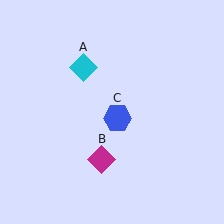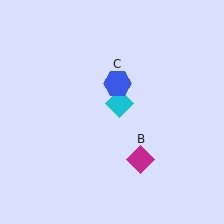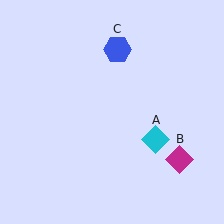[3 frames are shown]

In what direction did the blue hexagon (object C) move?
The blue hexagon (object C) moved up.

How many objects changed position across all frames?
3 objects changed position: cyan diamond (object A), magenta diamond (object B), blue hexagon (object C).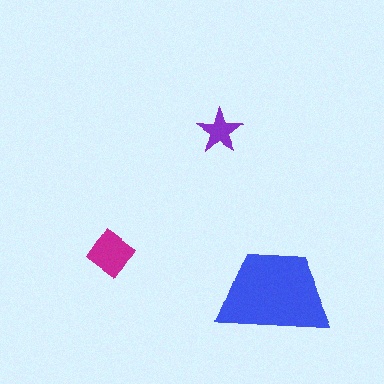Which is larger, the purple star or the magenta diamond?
The magenta diamond.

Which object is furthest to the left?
The magenta diamond is leftmost.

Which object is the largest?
The blue trapezoid.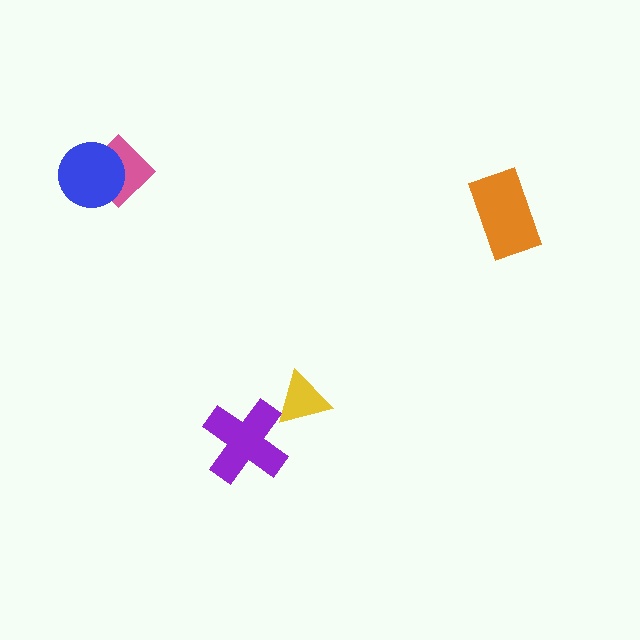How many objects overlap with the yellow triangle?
0 objects overlap with the yellow triangle.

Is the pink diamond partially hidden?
Yes, it is partially covered by another shape.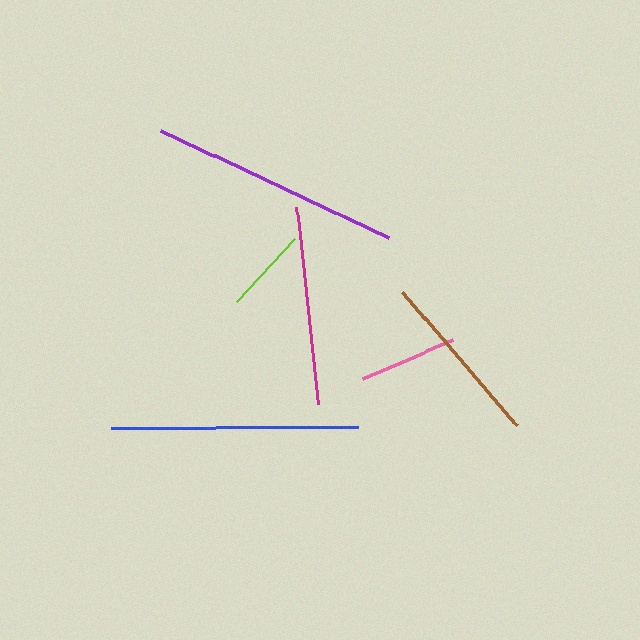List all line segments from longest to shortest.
From longest to shortest: purple, blue, magenta, brown, pink, lime.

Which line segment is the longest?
The purple line is the longest at approximately 252 pixels.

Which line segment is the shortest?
The lime line is the shortest at approximately 85 pixels.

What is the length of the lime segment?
The lime segment is approximately 85 pixels long.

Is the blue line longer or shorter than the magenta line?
The blue line is longer than the magenta line.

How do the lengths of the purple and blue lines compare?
The purple and blue lines are approximately the same length.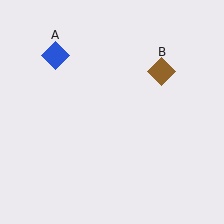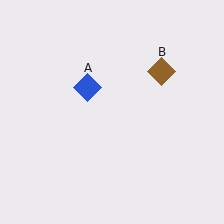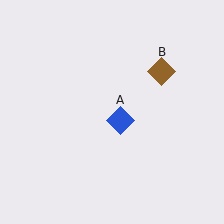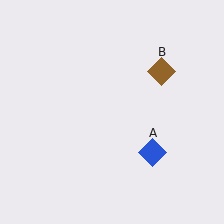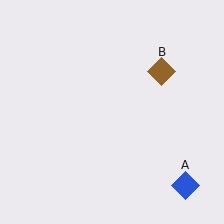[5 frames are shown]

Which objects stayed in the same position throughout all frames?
Brown diamond (object B) remained stationary.